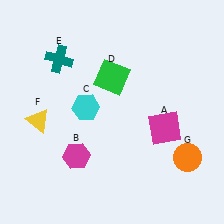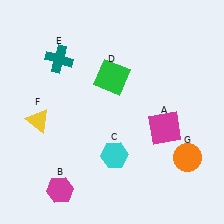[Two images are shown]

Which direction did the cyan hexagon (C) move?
The cyan hexagon (C) moved down.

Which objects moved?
The objects that moved are: the magenta hexagon (B), the cyan hexagon (C).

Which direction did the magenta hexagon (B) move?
The magenta hexagon (B) moved down.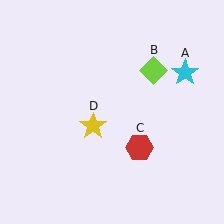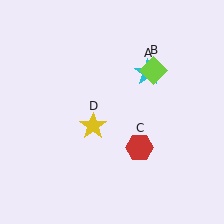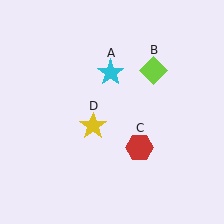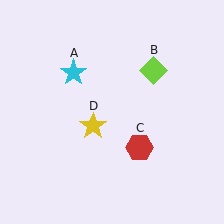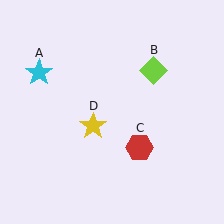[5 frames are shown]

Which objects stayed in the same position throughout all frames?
Lime diamond (object B) and red hexagon (object C) and yellow star (object D) remained stationary.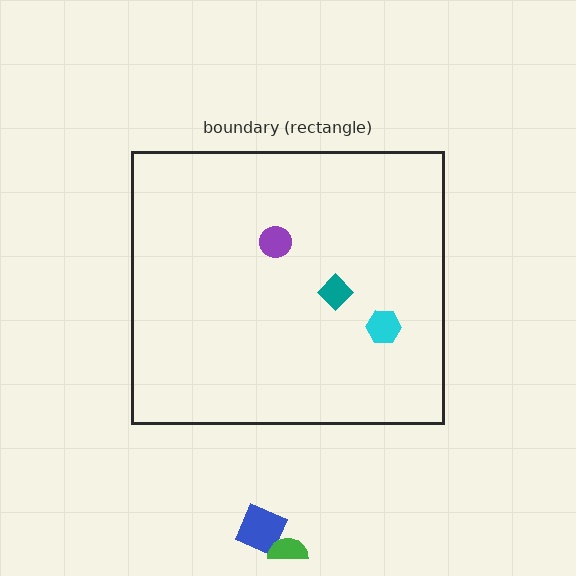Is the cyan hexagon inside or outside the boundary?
Inside.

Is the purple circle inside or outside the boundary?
Inside.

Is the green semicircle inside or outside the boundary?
Outside.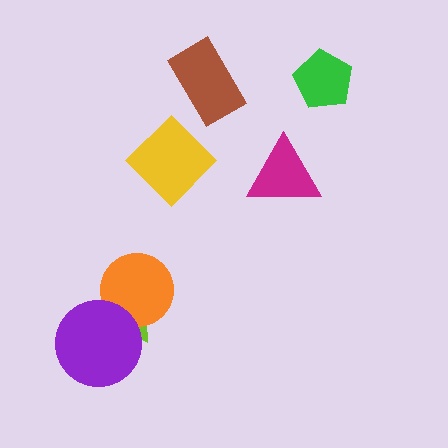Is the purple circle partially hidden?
No, no other shape covers it.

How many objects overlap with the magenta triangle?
0 objects overlap with the magenta triangle.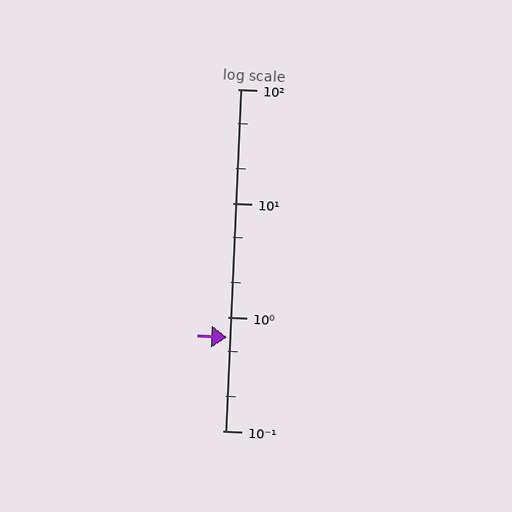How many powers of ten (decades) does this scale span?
The scale spans 3 decades, from 0.1 to 100.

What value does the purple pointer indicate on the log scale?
The pointer indicates approximately 0.66.